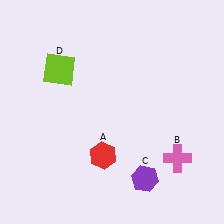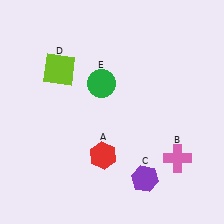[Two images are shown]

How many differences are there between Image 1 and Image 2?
There is 1 difference between the two images.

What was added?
A green circle (E) was added in Image 2.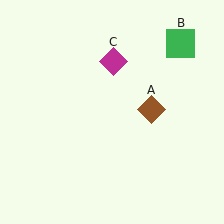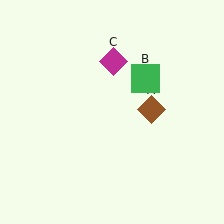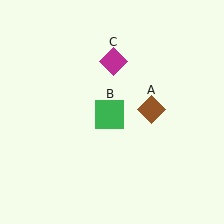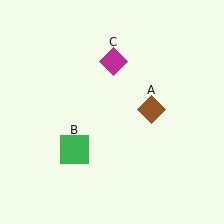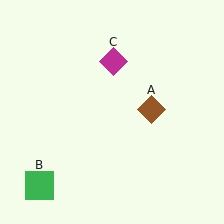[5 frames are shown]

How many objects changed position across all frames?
1 object changed position: green square (object B).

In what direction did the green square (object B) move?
The green square (object B) moved down and to the left.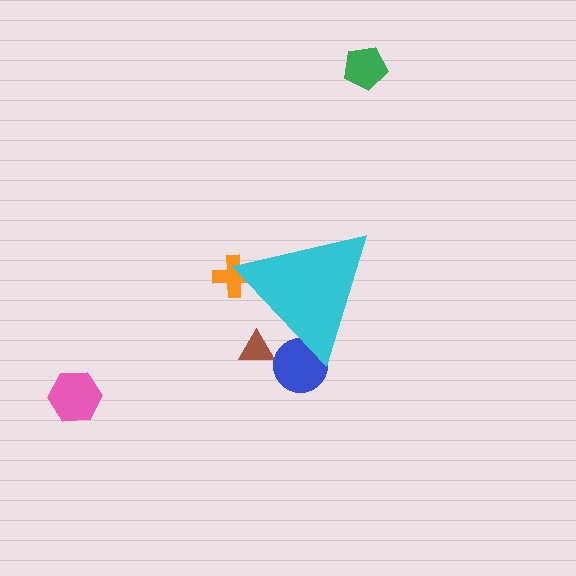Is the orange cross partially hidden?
Yes, the orange cross is partially hidden behind the cyan triangle.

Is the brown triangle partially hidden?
Yes, the brown triangle is partially hidden behind the cyan triangle.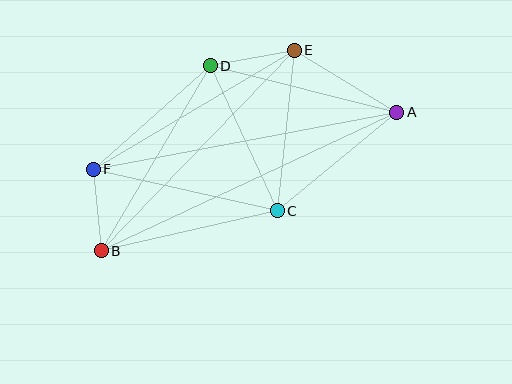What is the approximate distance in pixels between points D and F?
The distance between D and F is approximately 156 pixels.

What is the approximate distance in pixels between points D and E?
The distance between D and E is approximately 85 pixels.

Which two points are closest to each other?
Points B and F are closest to each other.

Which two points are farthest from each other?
Points A and B are farthest from each other.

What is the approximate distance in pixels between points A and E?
The distance between A and E is approximately 120 pixels.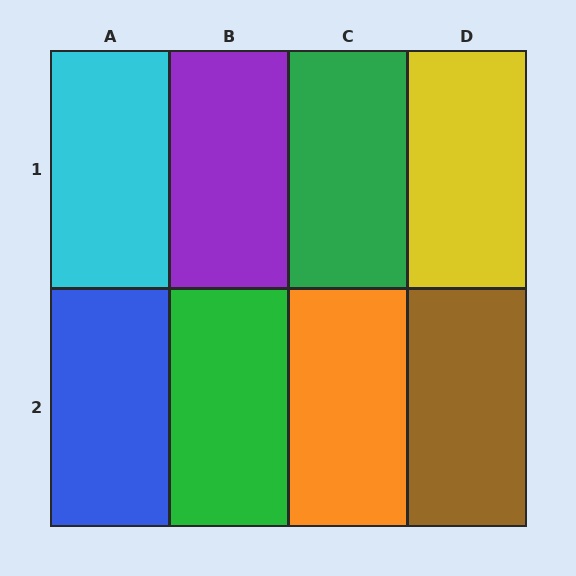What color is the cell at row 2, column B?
Green.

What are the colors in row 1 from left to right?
Cyan, purple, green, yellow.